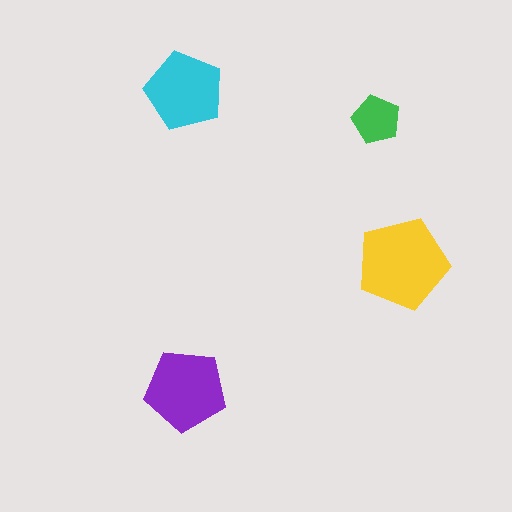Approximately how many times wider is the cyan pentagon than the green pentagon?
About 1.5 times wider.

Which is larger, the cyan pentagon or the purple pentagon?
The purple one.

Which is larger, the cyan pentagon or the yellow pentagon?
The yellow one.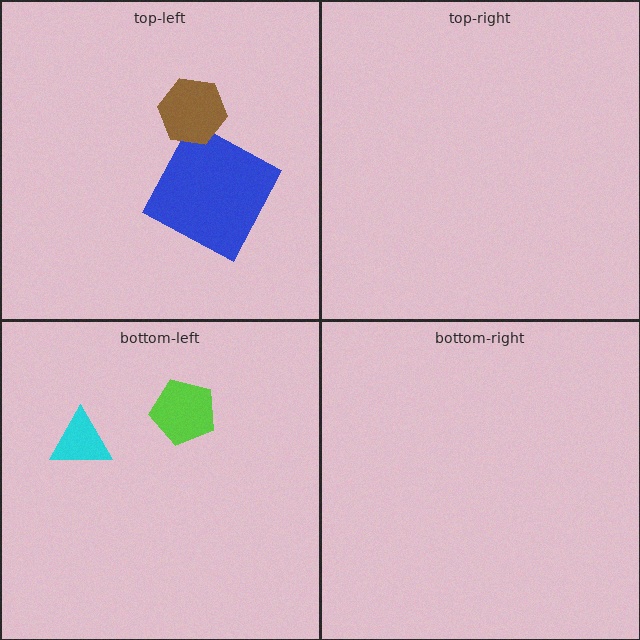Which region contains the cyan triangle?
The bottom-left region.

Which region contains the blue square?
The top-left region.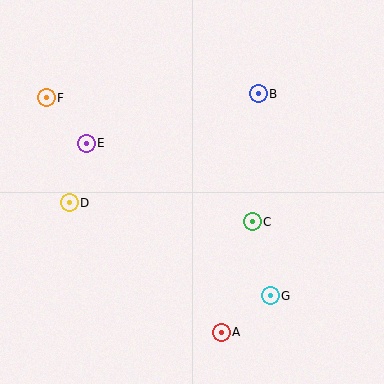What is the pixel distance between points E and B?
The distance between E and B is 179 pixels.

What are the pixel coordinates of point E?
Point E is at (86, 143).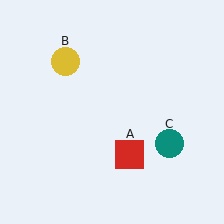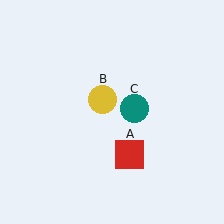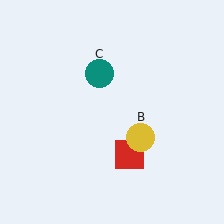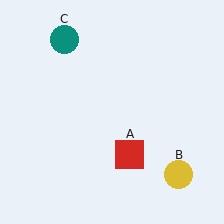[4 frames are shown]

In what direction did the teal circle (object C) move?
The teal circle (object C) moved up and to the left.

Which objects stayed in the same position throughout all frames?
Red square (object A) remained stationary.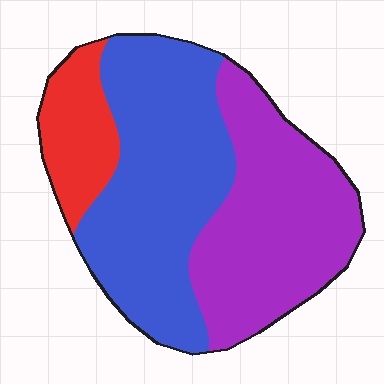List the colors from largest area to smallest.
From largest to smallest: blue, purple, red.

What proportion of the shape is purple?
Purple takes up about two fifths (2/5) of the shape.